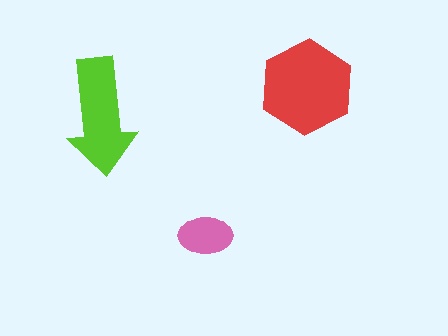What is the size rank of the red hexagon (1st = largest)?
1st.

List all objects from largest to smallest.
The red hexagon, the lime arrow, the pink ellipse.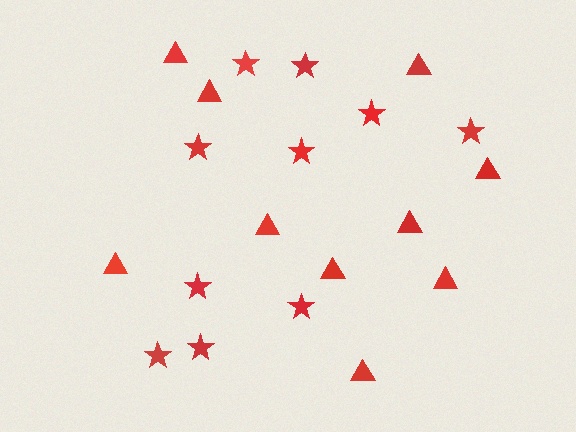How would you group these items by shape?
There are 2 groups: one group of triangles (10) and one group of stars (10).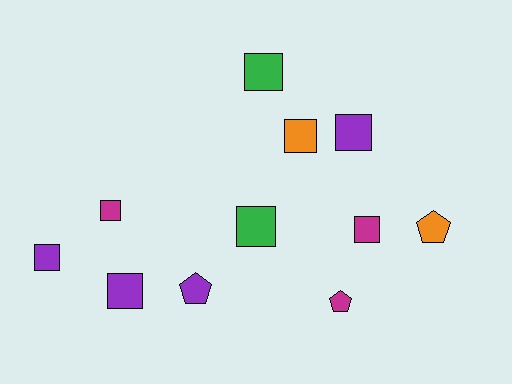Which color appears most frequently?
Purple, with 4 objects.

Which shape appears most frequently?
Square, with 8 objects.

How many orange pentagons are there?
There is 1 orange pentagon.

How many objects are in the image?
There are 11 objects.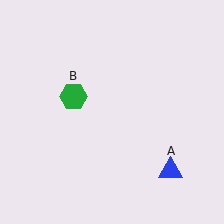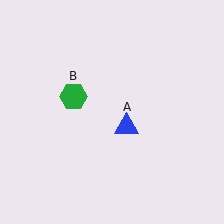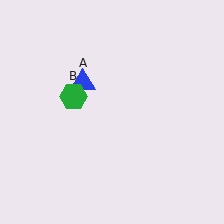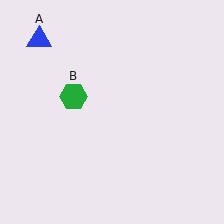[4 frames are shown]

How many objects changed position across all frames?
1 object changed position: blue triangle (object A).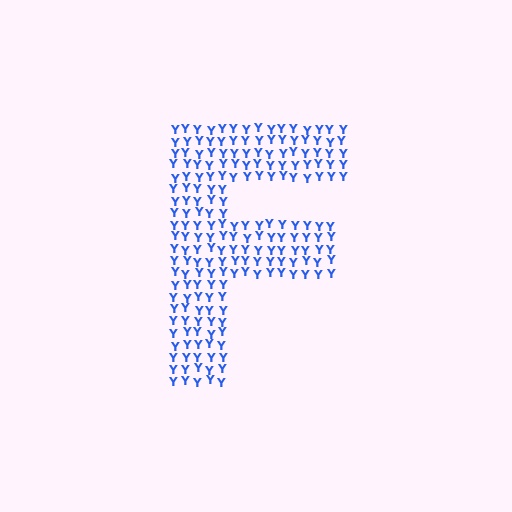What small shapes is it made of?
It is made of small letter Y's.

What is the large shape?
The large shape is the letter F.